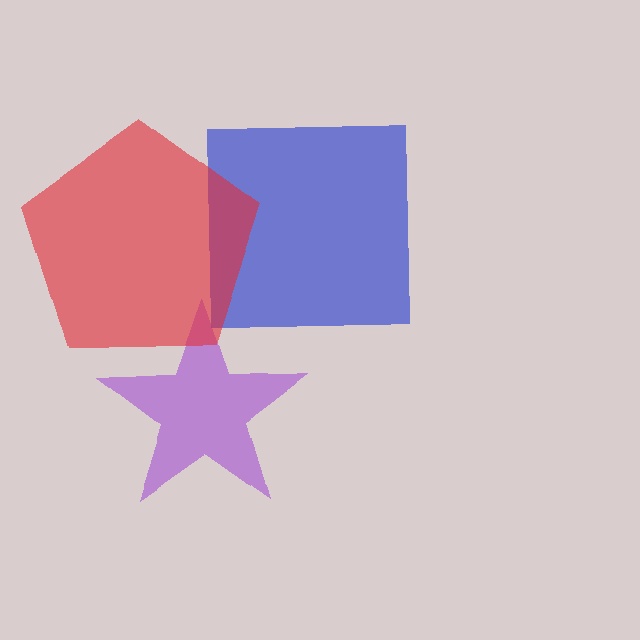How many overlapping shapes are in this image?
There are 3 overlapping shapes in the image.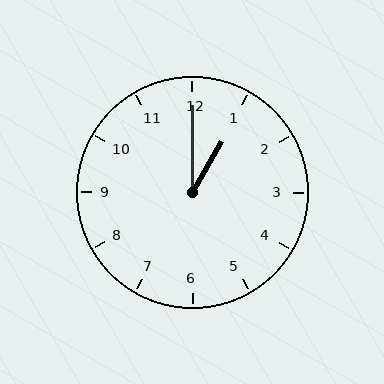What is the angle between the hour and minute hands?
Approximately 30 degrees.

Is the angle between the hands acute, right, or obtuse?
It is acute.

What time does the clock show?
1:00.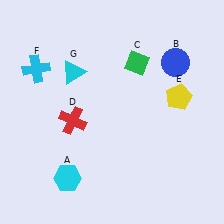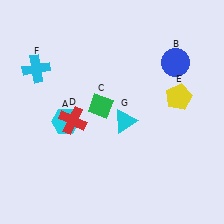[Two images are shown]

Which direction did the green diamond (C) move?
The green diamond (C) moved down.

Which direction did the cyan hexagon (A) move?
The cyan hexagon (A) moved up.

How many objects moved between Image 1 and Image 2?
3 objects moved between the two images.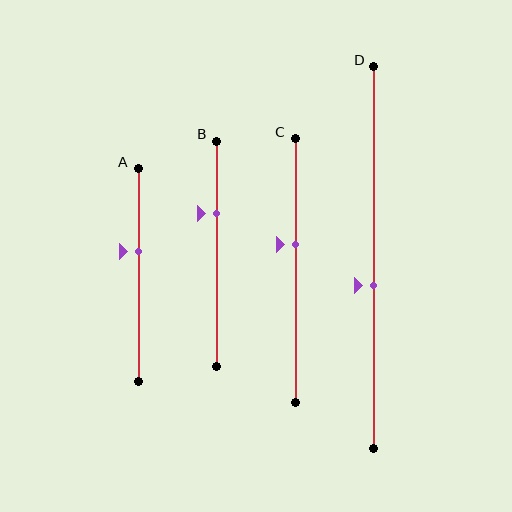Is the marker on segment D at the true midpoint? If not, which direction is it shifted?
No, the marker on segment D is shifted downward by about 7% of the segment length.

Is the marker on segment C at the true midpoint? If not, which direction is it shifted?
No, the marker on segment C is shifted upward by about 10% of the segment length.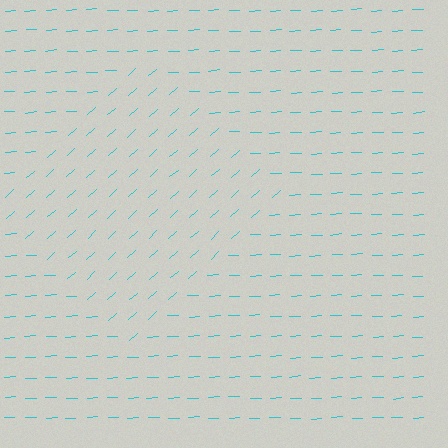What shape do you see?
I see a diamond.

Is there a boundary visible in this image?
Yes, there is a texture boundary formed by a change in line orientation.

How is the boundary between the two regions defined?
The boundary is defined purely by a change in line orientation (approximately 38 degrees difference). All lines are the same color and thickness.